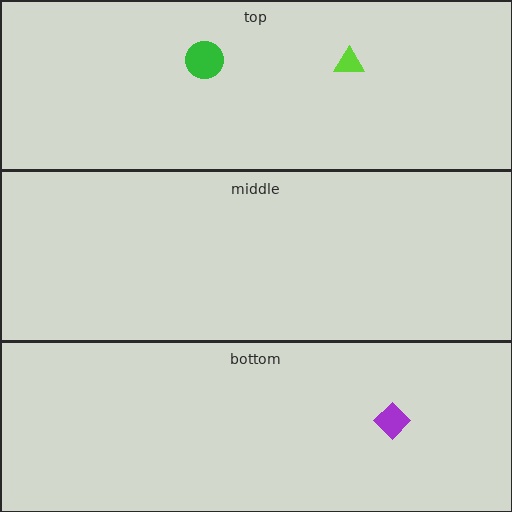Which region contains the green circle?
The top region.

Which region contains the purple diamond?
The bottom region.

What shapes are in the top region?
The green circle, the lime triangle.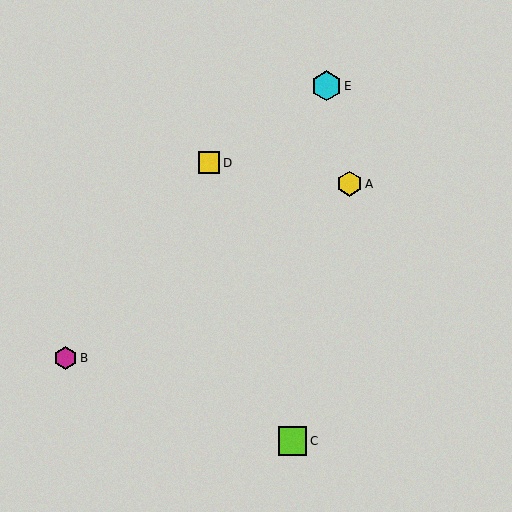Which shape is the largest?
The cyan hexagon (labeled E) is the largest.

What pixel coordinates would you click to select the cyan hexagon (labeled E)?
Click at (326, 86) to select the cyan hexagon E.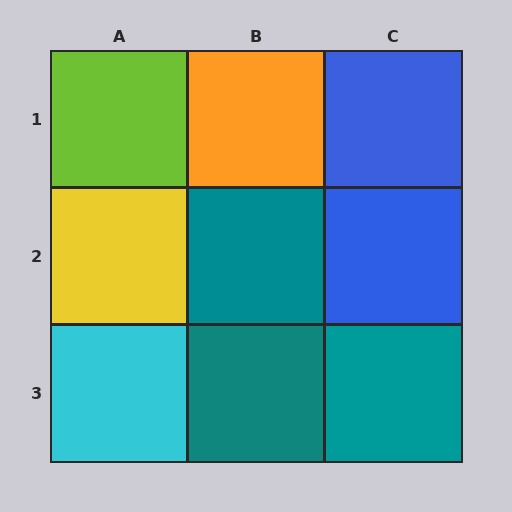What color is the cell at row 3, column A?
Cyan.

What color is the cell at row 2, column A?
Yellow.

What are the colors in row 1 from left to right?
Lime, orange, blue.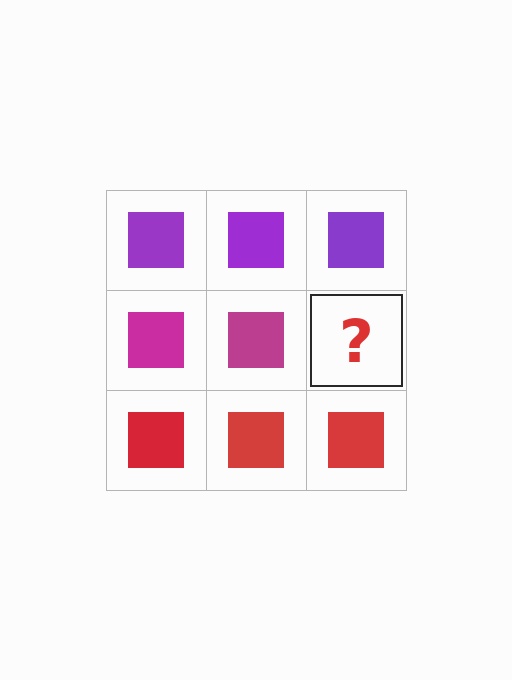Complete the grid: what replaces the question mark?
The question mark should be replaced with a magenta square.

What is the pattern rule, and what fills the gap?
The rule is that each row has a consistent color. The gap should be filled with a magenta square.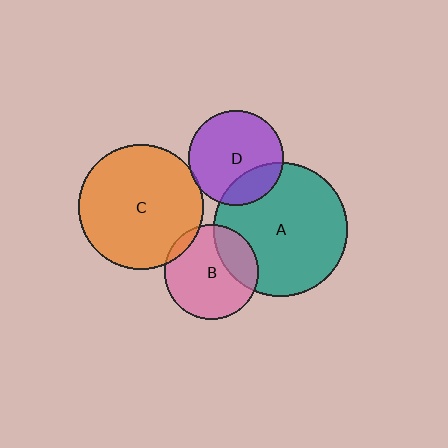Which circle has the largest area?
Circle A (teal).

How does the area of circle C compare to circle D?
Approximately 1.7 times.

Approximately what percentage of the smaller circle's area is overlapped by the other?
Approximately 20%.